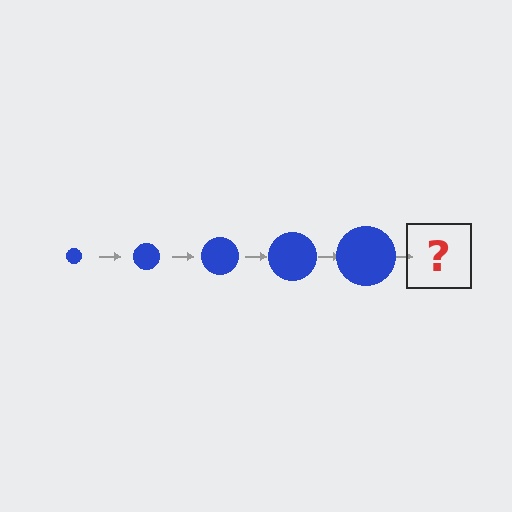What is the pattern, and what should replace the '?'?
The pattern is that the circle gets progressively larger each step. The '?' should be a blue circle, larger than the previous one.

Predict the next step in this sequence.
The next step is a blue circle, larger than the previous one.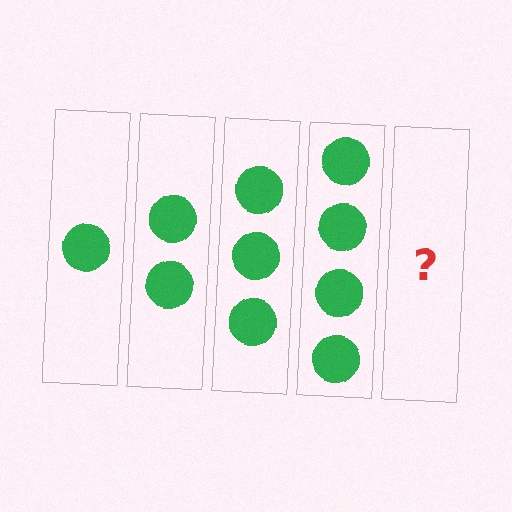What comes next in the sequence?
The next element should be 5 circles.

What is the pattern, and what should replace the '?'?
The pattern is that each step adds one more circle. The '?' should be 5 circles.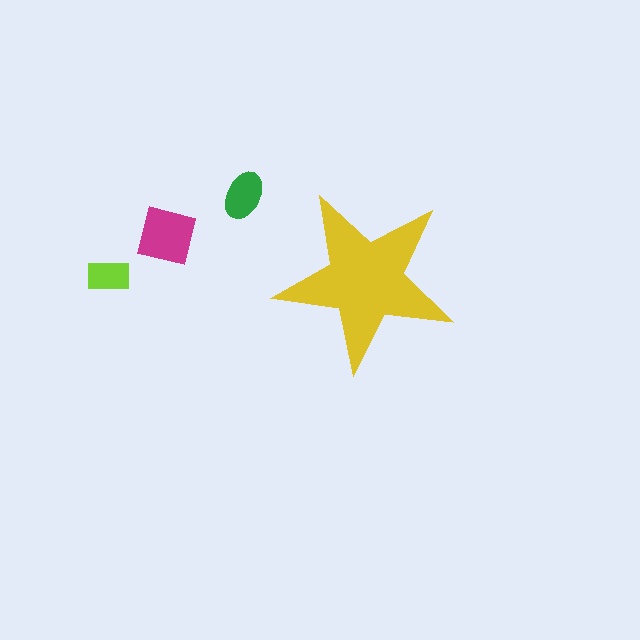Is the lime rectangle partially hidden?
No, the lime rectangle is fully visible.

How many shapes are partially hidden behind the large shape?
0 shapes are partially hidden.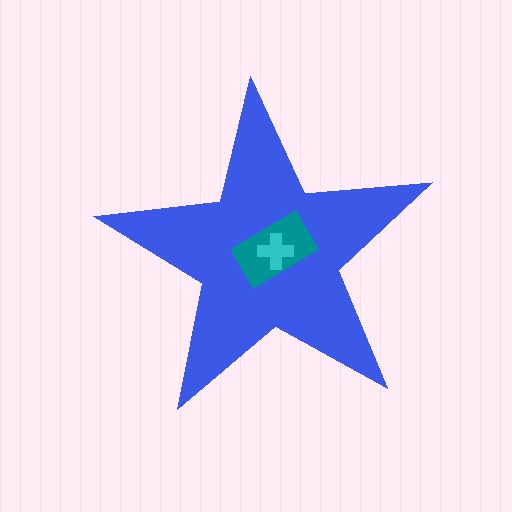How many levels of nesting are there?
3.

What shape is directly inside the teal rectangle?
The cyan cross.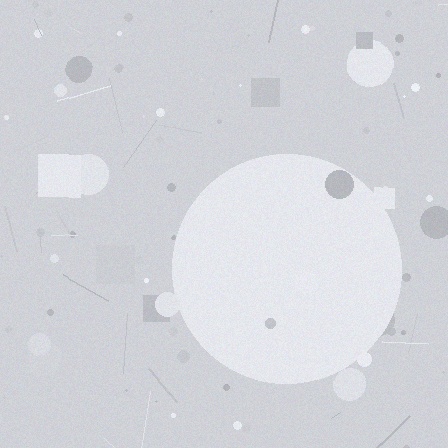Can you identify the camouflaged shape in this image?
The camouflaged shape is a circle.